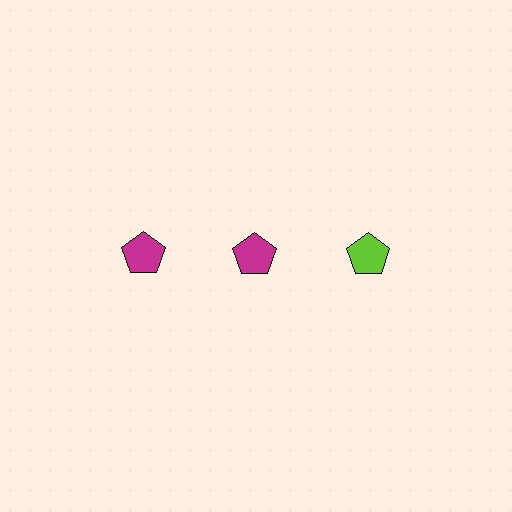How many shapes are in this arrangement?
There are 3 shapes arranged in a grid pattern.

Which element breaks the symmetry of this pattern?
The lime pentagon in the top row, center column breaks the symmetry. All other shapes are magenta pentagons.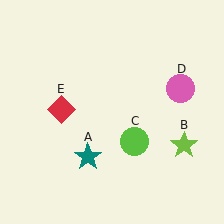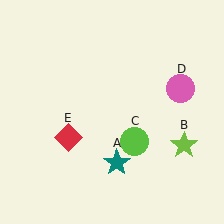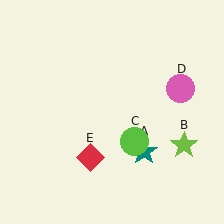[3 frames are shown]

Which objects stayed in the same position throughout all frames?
Lime star (object B) and lime circle (object C) and pink circle (object D) remained stationary.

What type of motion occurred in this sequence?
The teal star (object A), red diamond (object E) rotated counterclockwise around the center of the scene.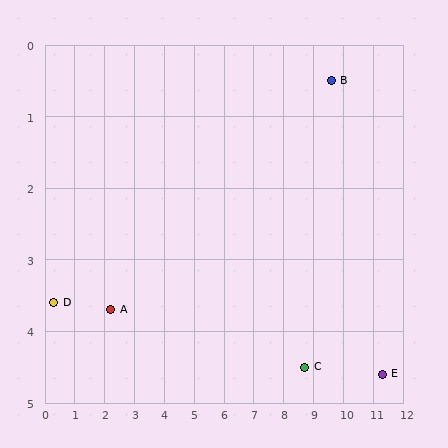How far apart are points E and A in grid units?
Points E and A are about 9.1 grid units apart.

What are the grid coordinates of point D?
Point D is at approximately (0.3, 3.6).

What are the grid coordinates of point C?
Point C is at approximately (8.7, 4.5).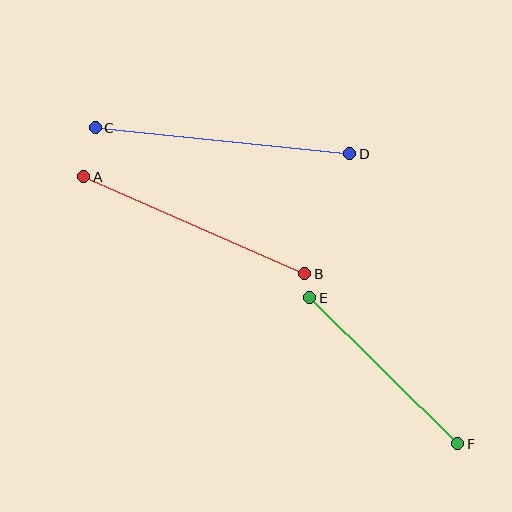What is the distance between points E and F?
The distance is approximately 208 pixels.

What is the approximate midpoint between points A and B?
The midpoint is at approximately (194, 225) pixels.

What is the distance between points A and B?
The distance is approximately 241 pixels.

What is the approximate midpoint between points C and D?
The midpoint is at approximately (222, 141) pixels.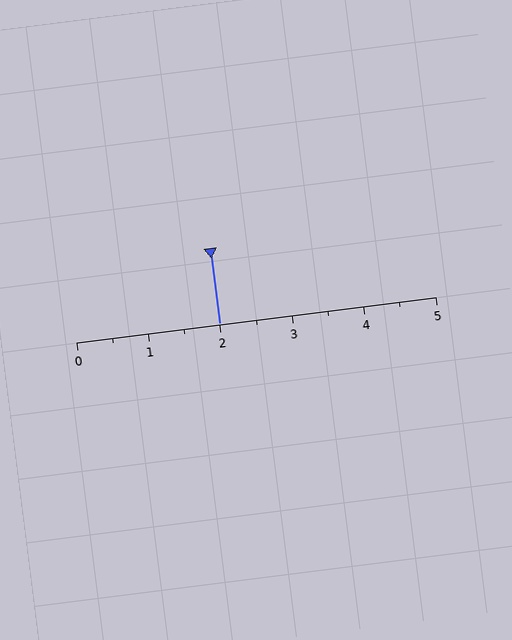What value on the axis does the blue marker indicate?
The marker indicates approximately 2.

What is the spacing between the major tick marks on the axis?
The major ticks are spaced 1 apart.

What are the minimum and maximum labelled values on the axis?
The axis runs from 0 to 5.